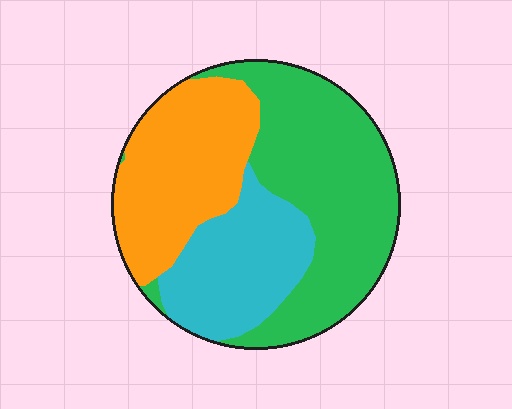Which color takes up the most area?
Green, at roughly 45%.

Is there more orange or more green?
Green.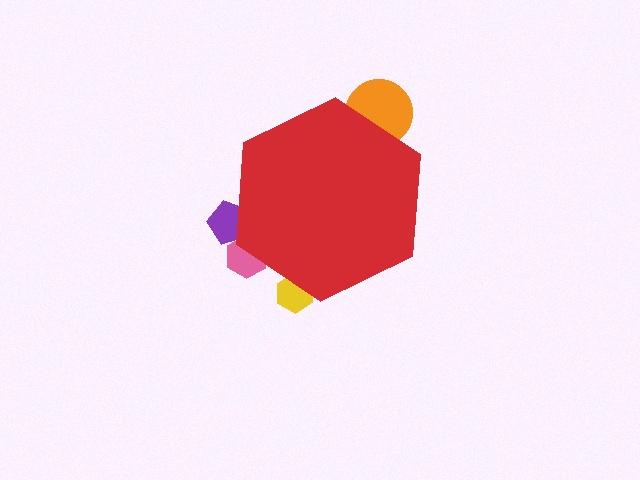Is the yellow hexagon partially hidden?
Yes, the yellow hexagon is partially hidden behind the red hexagon.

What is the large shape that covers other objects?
A red hexagon.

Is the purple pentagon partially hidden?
Yes, the purple pentagon is partially hidden behind the red hexagon.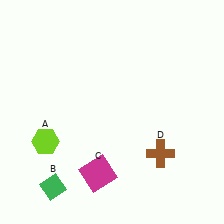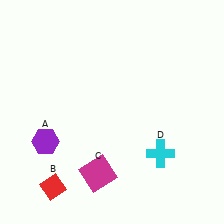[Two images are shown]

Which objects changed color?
A changed from lime to purple. B changed from green to red. D changed from brown to cyan.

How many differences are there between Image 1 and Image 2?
There are 3 differences between the two images.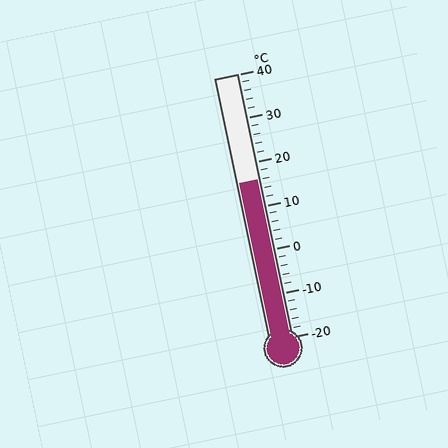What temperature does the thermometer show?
The thermometer shows approximately 16°C.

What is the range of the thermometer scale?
The thermometer scale ranges from -20°C to 40°C.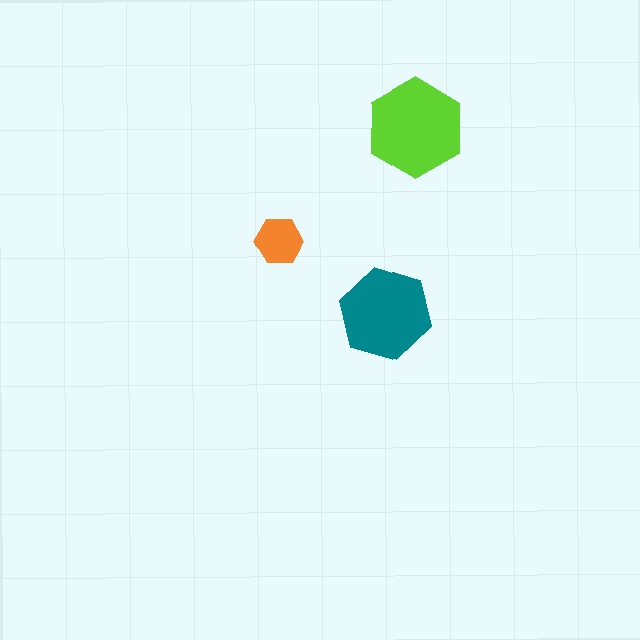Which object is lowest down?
The teal hexagon is bottommost.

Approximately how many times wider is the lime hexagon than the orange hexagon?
About 2 times wider.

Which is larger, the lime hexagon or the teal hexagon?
The lime one.